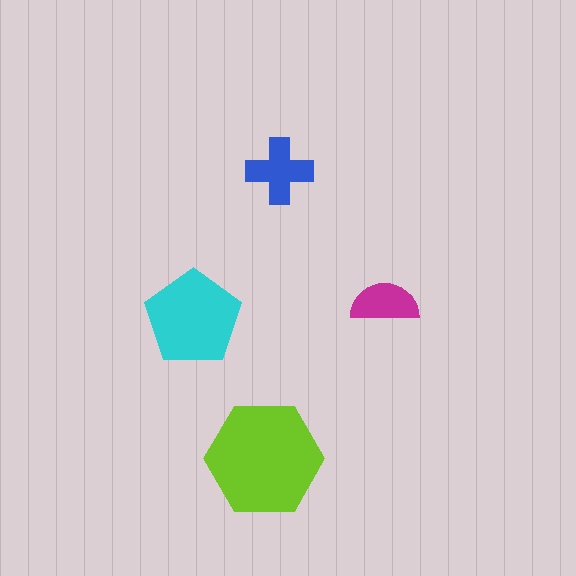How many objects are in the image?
There are 4 objects in the image.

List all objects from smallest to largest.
The magenta semicircle, the blue cross, the cyan pentagon, the lime hexagon.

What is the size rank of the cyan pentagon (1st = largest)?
2nd.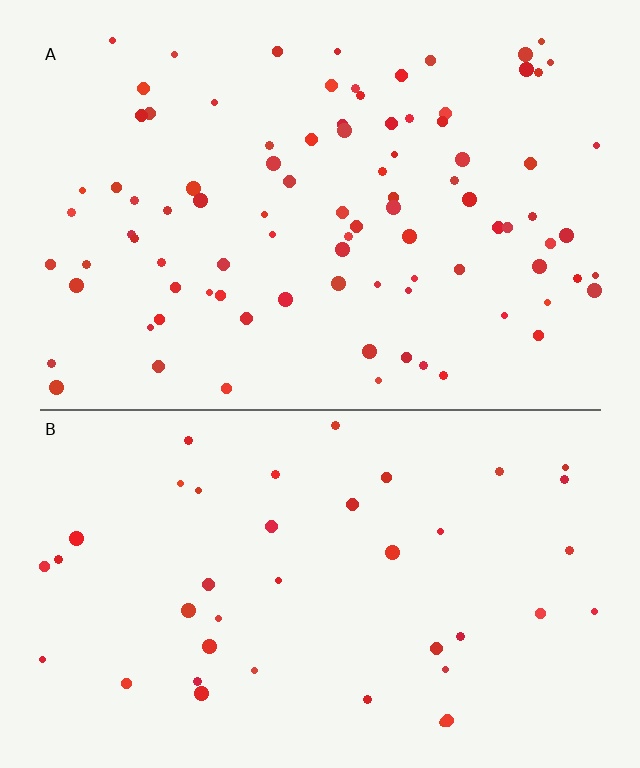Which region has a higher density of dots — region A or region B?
A (the top).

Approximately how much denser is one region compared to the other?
Approximately 2.2× — region A over region B.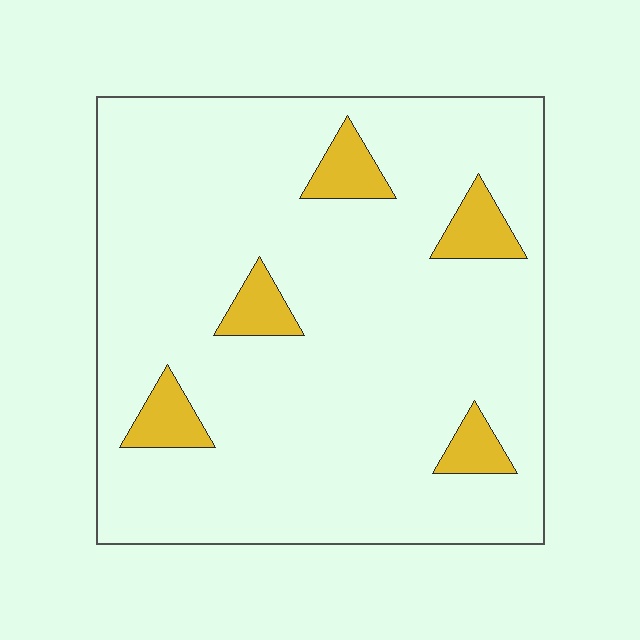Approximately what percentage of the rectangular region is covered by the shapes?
Approximately 10%.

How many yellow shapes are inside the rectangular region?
5.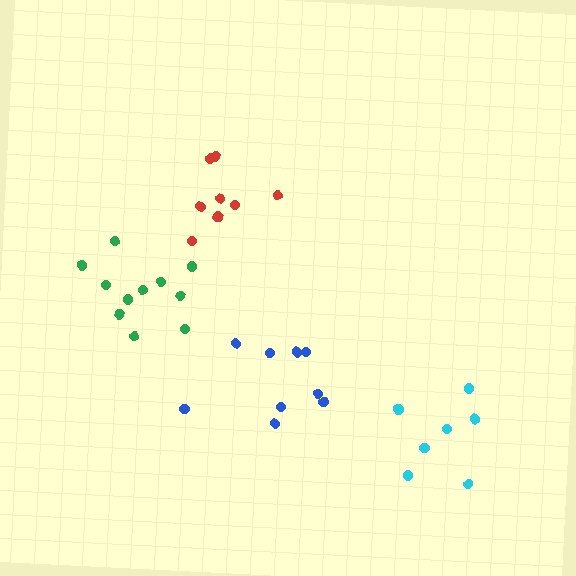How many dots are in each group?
Group 1: 8 dots, Group 2: 11 dots, Group 3: 7 dots, Group 4: 9 dots (35 total).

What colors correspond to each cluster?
The clusters are colored: red, green, cyan, blue.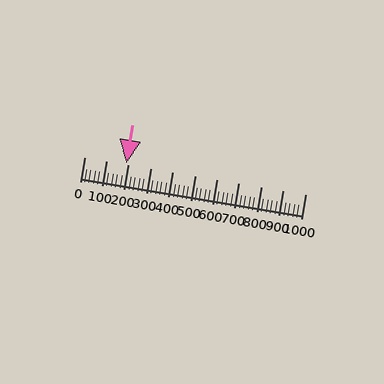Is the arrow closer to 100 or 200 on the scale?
The arrow is closer to 200.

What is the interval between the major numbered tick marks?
The major tick marks are spaced 100 units apart.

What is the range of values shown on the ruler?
The ruler shows values from 0 to 1000.